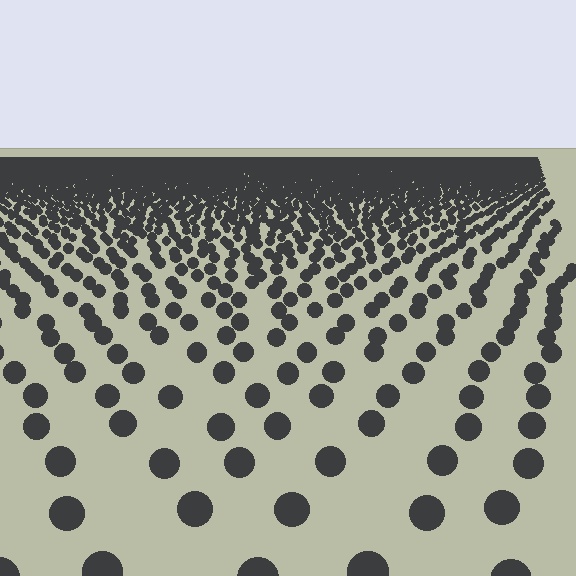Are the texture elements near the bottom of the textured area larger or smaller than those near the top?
Larger. Near the bottom, elements are closer to the viewer and appear at a bigger on-screen size.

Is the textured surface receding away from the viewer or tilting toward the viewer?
The surface is receding away from the viewer. Texture elements get smaller and denser toward the top.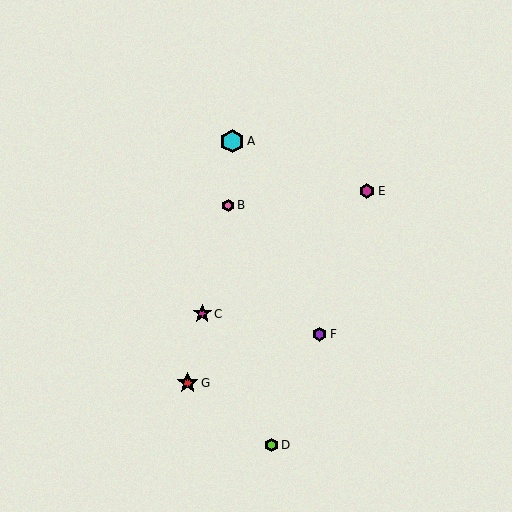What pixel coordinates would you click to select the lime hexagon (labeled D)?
Click at (271, 445) to select the lime hexagon D.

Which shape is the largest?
The cyan hexagon (labeled A) is the largest.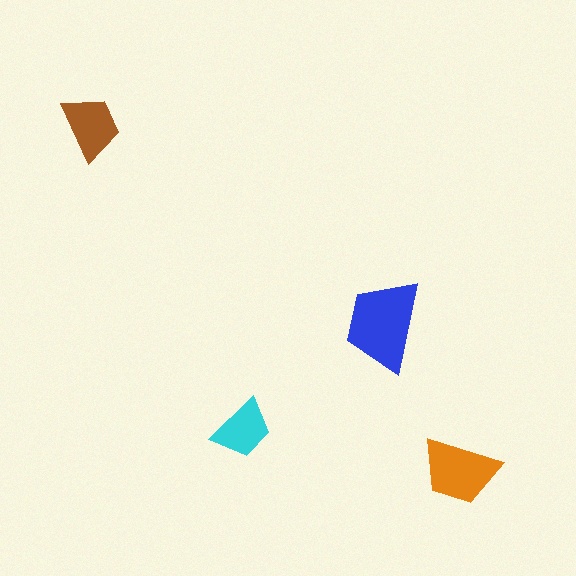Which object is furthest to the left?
The brown trapezoid is leftmost.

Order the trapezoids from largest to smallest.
the blue one, the orange one, the brown one, the cyan one.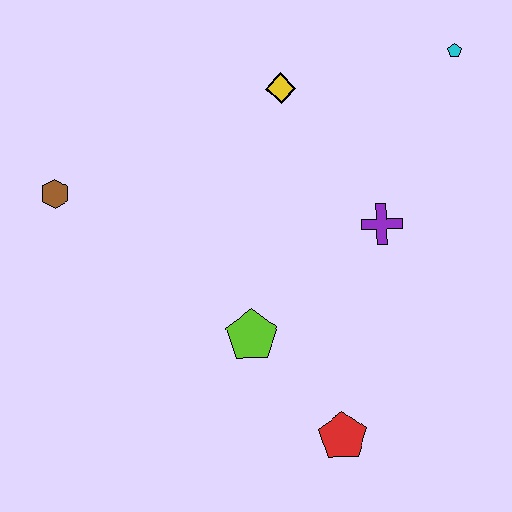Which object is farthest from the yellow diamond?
The red pentagon is farthest from the yellow diamond.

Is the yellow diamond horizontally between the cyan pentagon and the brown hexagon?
Yes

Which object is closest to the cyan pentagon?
The yellow diamond is closest to the cyan pentagon.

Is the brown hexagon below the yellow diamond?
Yes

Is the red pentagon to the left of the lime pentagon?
No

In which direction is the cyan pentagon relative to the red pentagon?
The cyan pentagon is above the red pentagon.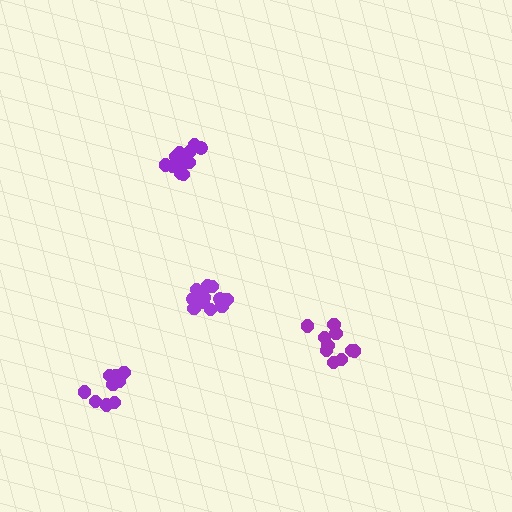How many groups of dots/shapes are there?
There are 4 groups.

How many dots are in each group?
Group 1: 11 dots, Group 2: 10 dots, Group 3: 15 dots, Group 4: 10 dots (46 total).